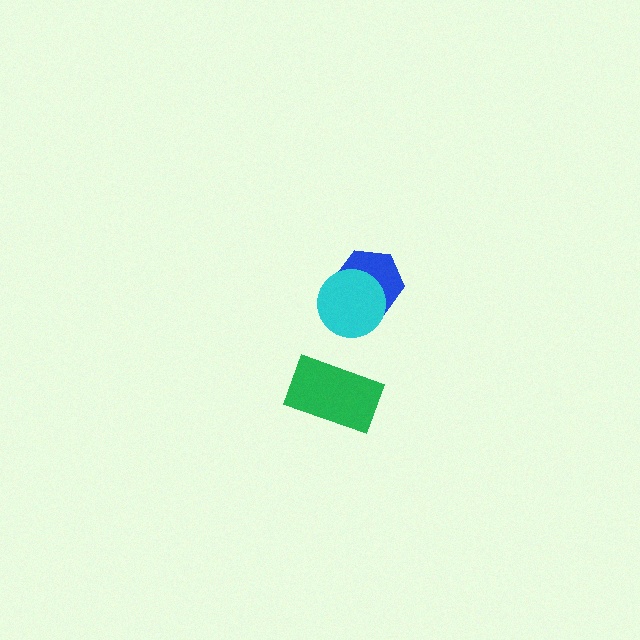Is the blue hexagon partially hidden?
Yes, it is partially covered by another shape.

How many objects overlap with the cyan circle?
1 object overlaps with the cyan circle.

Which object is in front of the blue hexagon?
The cyan circle is in front of the blue hexagon.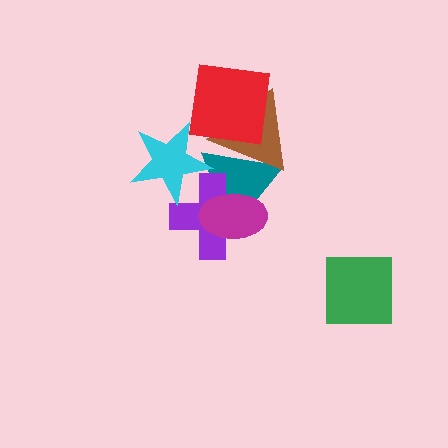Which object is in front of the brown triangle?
The red square is in front of the brown triangle.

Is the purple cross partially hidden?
Yes, it is partially covered by another shape.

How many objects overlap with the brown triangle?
2 objects overlap with the brown triangle.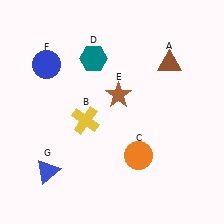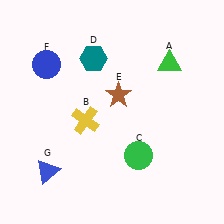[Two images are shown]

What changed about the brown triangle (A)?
In Image 1, A is brown. In Image 2, it changed to green.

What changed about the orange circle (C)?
In Image 1, C is orange. In Image 2, it changed to green.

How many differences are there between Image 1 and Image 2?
There are 2 differences between the two images.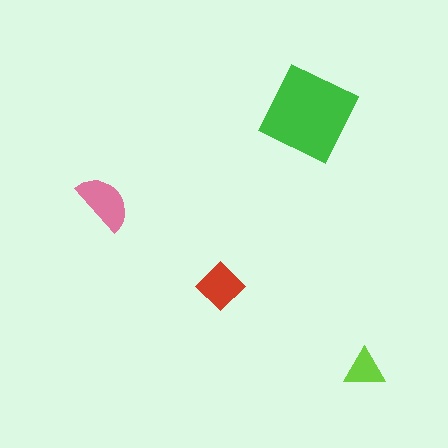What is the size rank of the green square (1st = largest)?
1st.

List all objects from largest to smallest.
The green square, the pink semicircle, the red diamond, the lime triangle.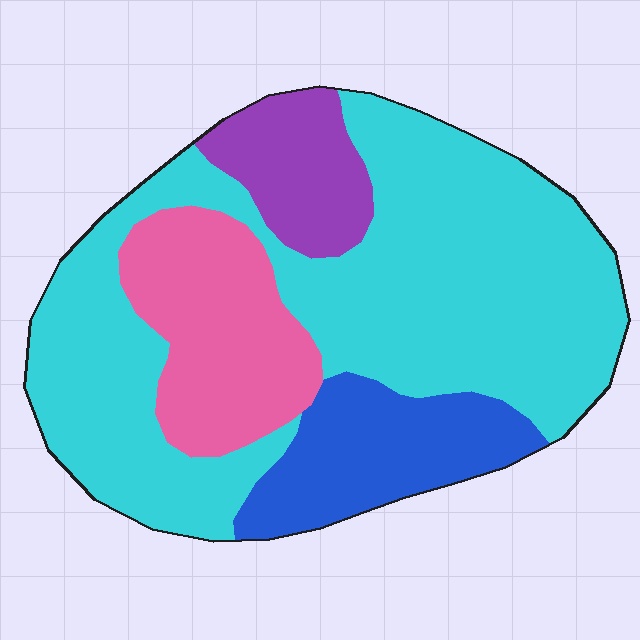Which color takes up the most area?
Cyan, at roughly 60%.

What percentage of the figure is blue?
Blue takes up about one eighth (1/8) of the figure.